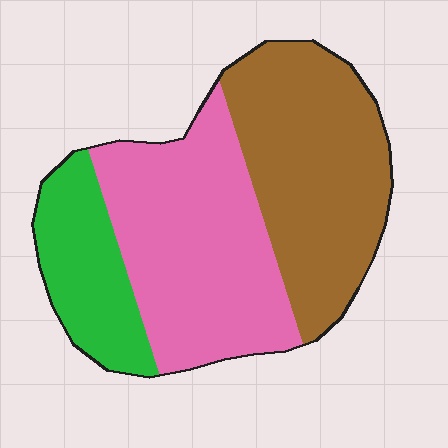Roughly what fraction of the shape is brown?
Brown covers 40% of the shape.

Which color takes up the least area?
Green, at roughly 20%.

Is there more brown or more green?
Brown.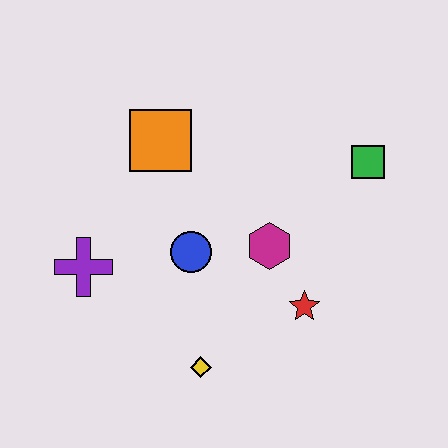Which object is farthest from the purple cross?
The green square is farthest from the purple cross.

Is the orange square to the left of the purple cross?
No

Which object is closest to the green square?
The magenta hexagon is closest to the green square.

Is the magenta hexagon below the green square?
Yes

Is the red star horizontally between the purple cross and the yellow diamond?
No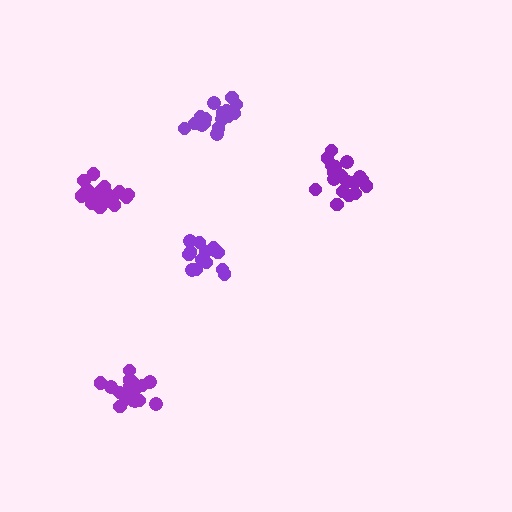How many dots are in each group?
Group 1: 15 dots, Group 2: 20 dots, Group 3: 20 dots, Group 4: 20 dots, Group 5: 17 dots (92 total).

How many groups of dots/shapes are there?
There are 5 groups.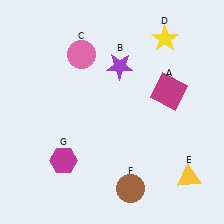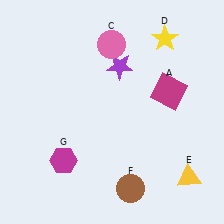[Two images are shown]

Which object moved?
The pink circle (C) moved right.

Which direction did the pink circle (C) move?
The pink circle (C) moved right.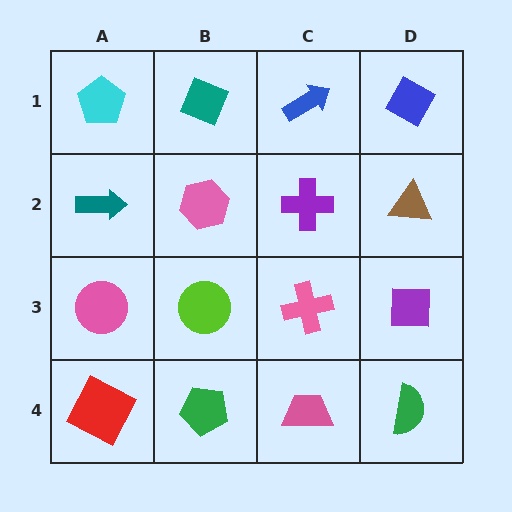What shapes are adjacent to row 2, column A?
A cyan pentagon (row 1, column A), a pink circle (row 3, column A), a pink hexagon (row 2, column B).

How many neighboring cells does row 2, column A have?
3.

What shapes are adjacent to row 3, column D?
A brown triangle (row 2, column D), a green semicircle (row 4, column D), a pink cross (row 3, column C).